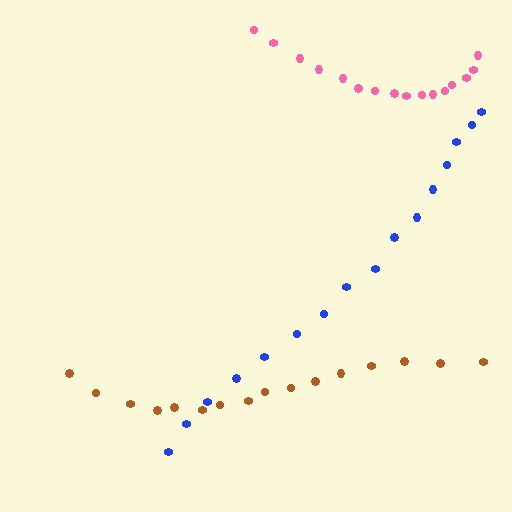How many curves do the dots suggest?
There are 3 distinct paths.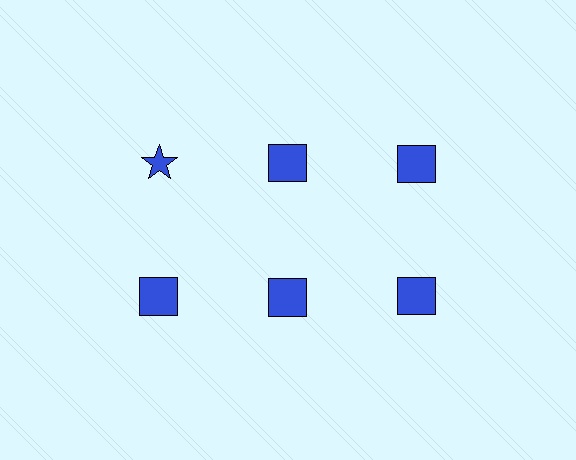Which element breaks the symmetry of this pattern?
The blue star in the top row, leftmost column breaks the symmetry. All other shapes are blue squares.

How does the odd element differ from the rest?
It has a different shape: star instead of square.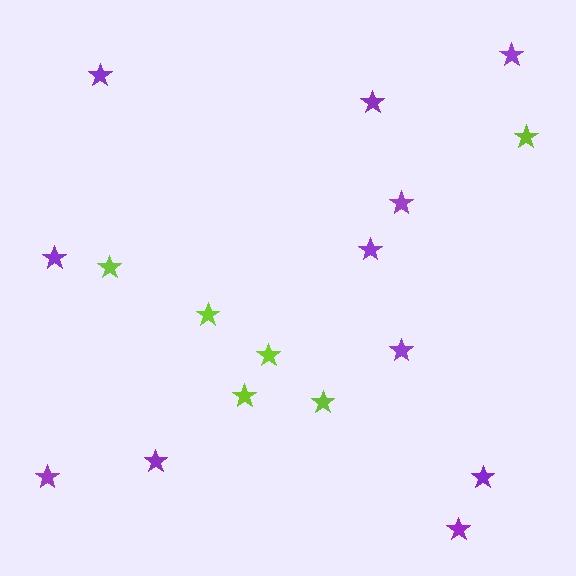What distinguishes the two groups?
There are 2 groups: one group of lime stars (6) and one group of purple stars (11).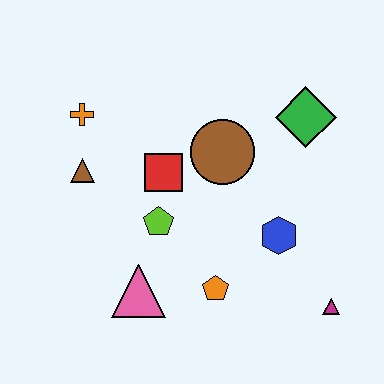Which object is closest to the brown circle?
The red square is closest to the brown circle.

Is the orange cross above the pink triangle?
Yes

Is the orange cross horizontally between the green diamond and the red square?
No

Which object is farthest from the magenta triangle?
The orange cross is farthest from the magenta triangle.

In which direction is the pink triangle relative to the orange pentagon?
The pink triangle is to the left of the orange pentagon.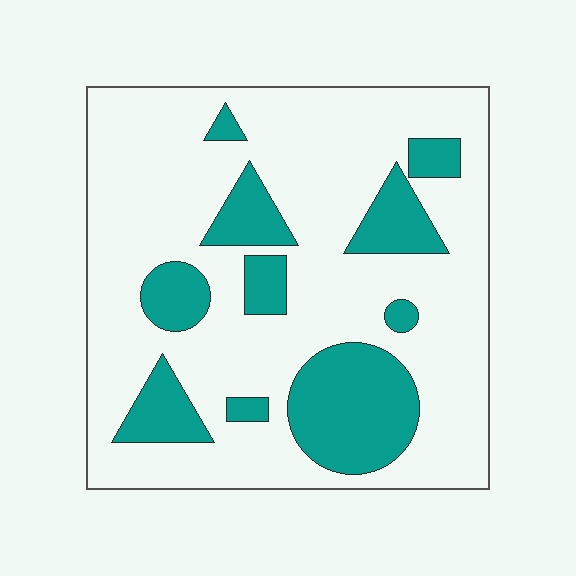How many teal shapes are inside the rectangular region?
10.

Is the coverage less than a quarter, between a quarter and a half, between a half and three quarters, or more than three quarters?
Less than a quarter.